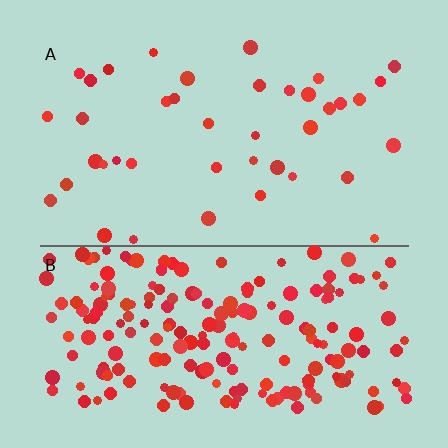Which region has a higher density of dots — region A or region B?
B (the bottom).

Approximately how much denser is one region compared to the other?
Approximately 5.0× — region B over region A.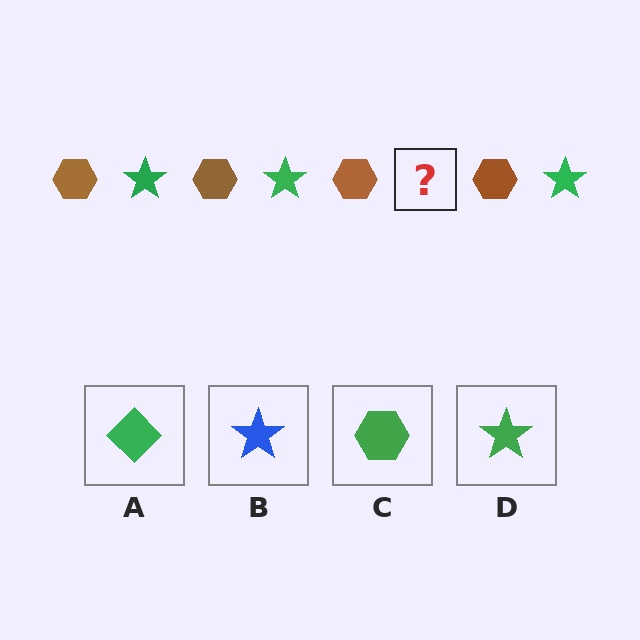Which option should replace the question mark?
Option D.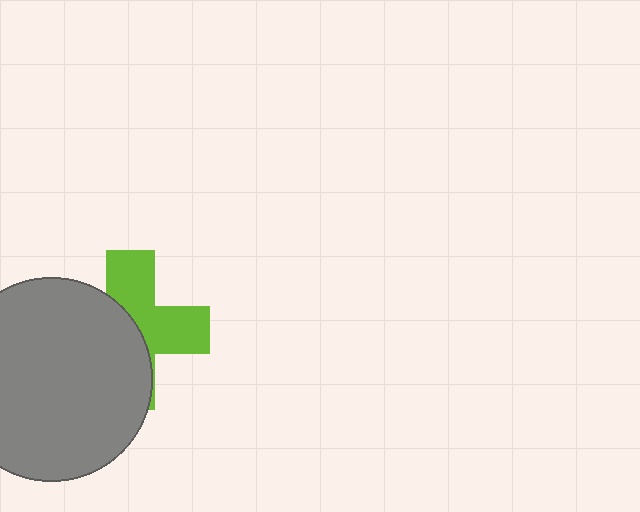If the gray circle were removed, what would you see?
You would see the complete lime cross.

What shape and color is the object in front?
The object in front is a gray circle.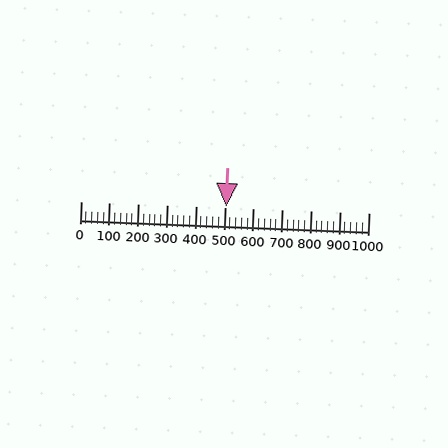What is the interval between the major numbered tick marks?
The major tick marks are spaced 100 units apart.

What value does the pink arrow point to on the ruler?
The pink arrow points to approximately 506.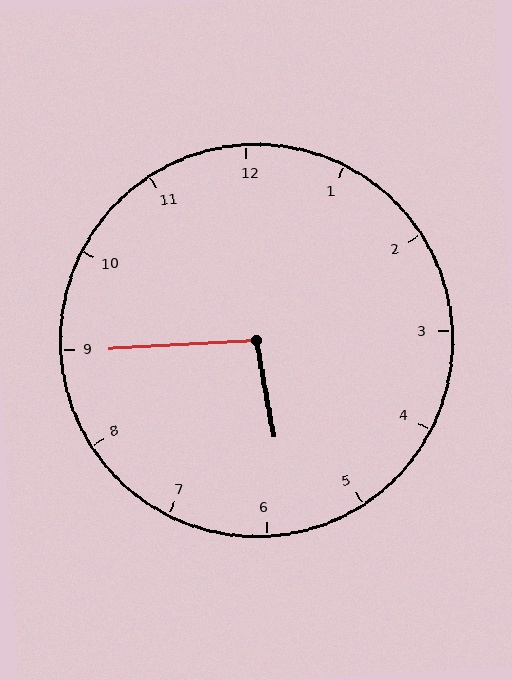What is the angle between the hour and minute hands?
Approximately 98 degrees.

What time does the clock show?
5:45.